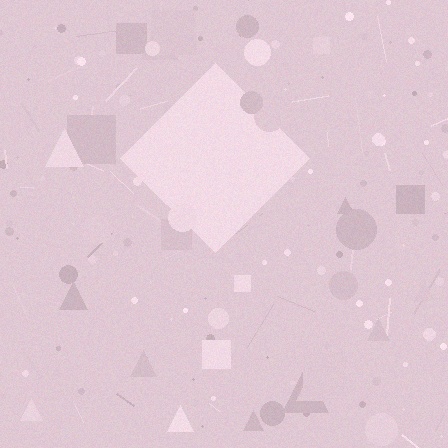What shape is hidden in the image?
A diamond is hidden in the image.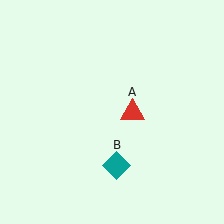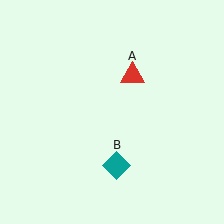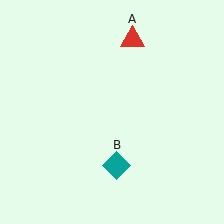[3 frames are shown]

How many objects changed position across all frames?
1 object changed position: red triangle (object A).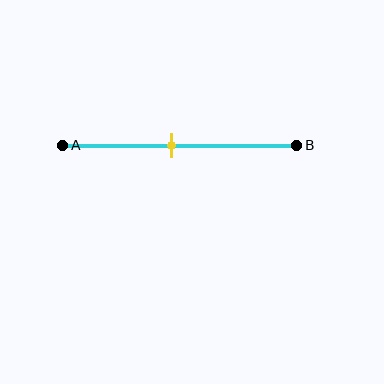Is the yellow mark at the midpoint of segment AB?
No, the mark is at about 45% from A, not at the 50% midpoint.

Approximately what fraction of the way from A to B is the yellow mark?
The yellow mark is approximately 45% of the way from A to B.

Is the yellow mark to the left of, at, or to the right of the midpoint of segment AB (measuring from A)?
The yellow mark is to the left of the midpoint of segment AB.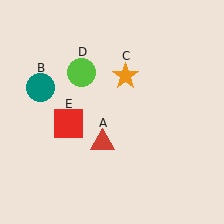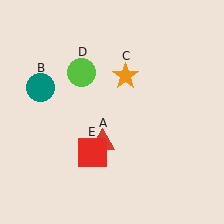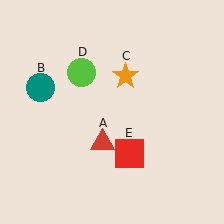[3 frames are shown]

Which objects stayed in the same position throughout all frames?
Red triangle (object A) and teal circle (object B) and orange star (object C) and lime circle (object D) remained stationary.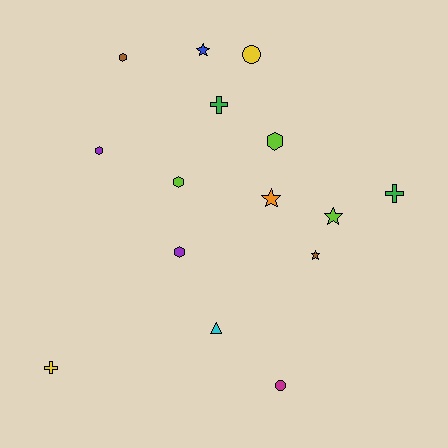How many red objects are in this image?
There are no red objects.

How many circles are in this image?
There are 2 circles.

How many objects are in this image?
There are 15 objects.